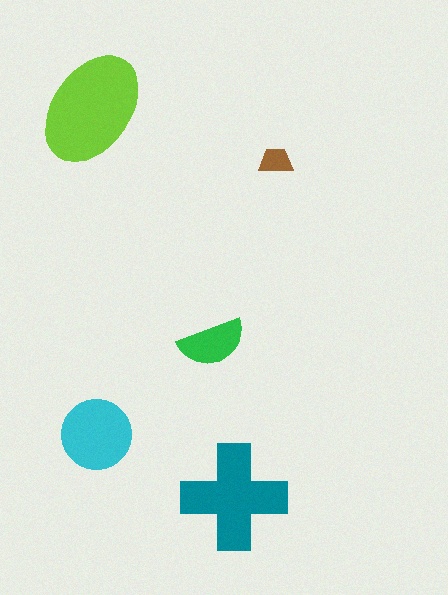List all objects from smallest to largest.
The brown trapezoid, the green semicircle, the cyan circle, the teal cross, the lime ellipse.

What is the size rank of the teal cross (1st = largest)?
2nd.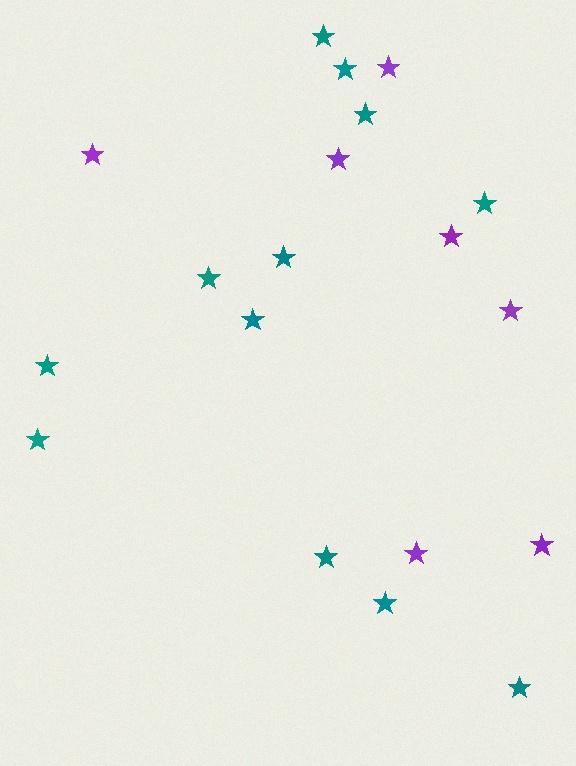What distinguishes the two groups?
There are 2 groups: one group of teal stars (12) and one group of purple stars (7).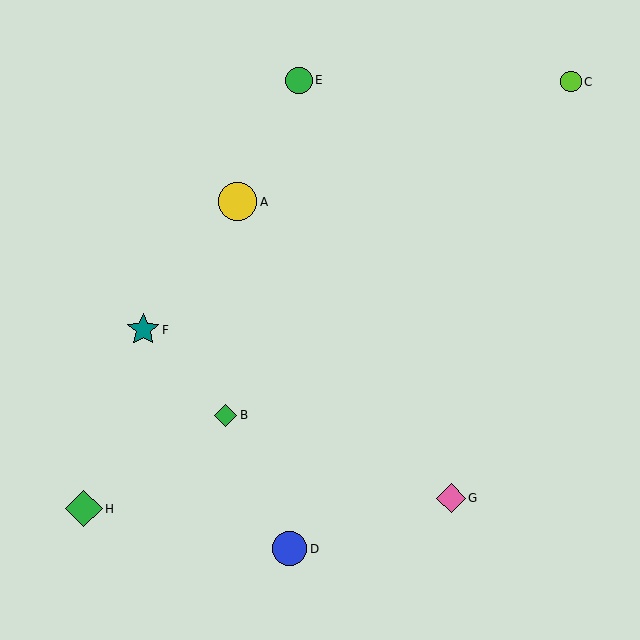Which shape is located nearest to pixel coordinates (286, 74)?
The green circle (labeled E) at (299, 80) is nearest to that location.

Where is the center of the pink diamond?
The center of the pink diamond is at (451, 498).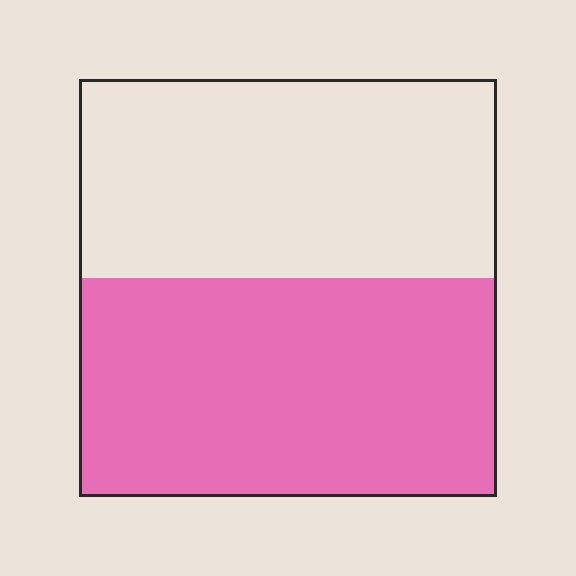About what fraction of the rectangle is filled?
About one half (1/2).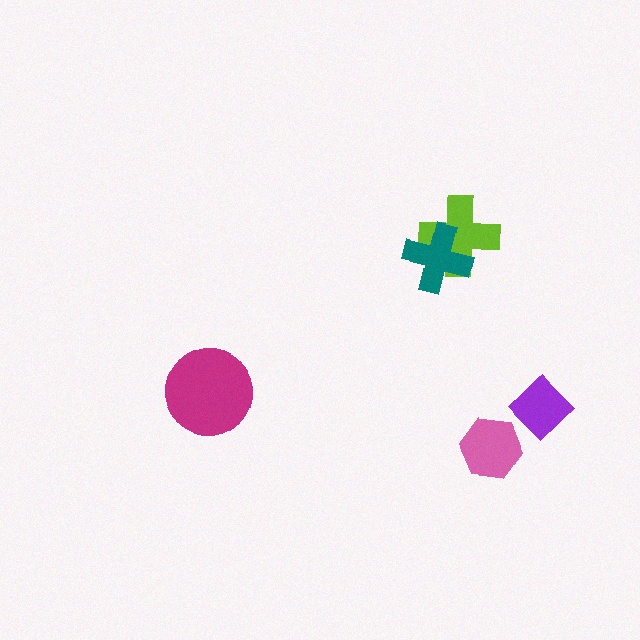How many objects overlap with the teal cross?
1 object overlaps with the teal cross.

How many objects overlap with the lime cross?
1 object overlaps with the lime cross.